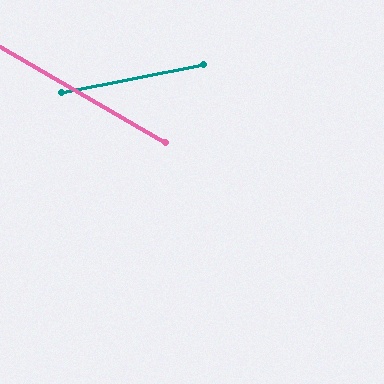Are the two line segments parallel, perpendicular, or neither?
Neither parallel nor perpendicular — they differ by about 41°.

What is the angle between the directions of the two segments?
Approximately 41 degrees.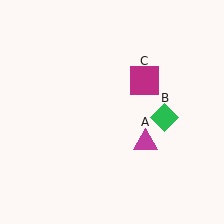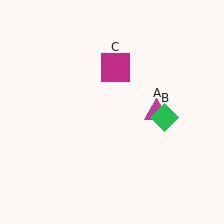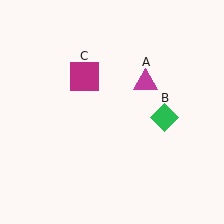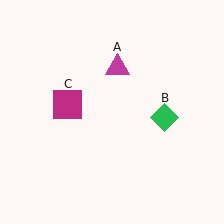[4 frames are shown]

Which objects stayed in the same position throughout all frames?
Green diamond (object B) remained stationary.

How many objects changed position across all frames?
2 objects changed position: magenta triangle (object A), magenta square (object C).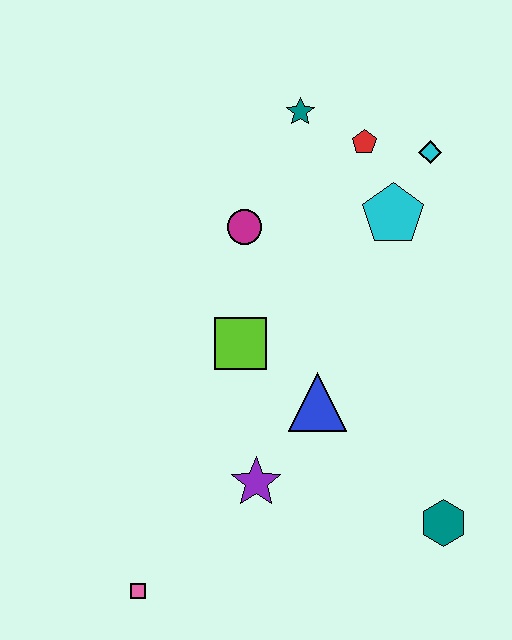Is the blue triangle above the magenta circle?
No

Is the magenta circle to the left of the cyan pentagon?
Yes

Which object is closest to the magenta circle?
The lime square is closest to the magenta circle.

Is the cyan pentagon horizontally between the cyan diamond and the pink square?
Yes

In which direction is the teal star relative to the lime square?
The teal star is above the lime square.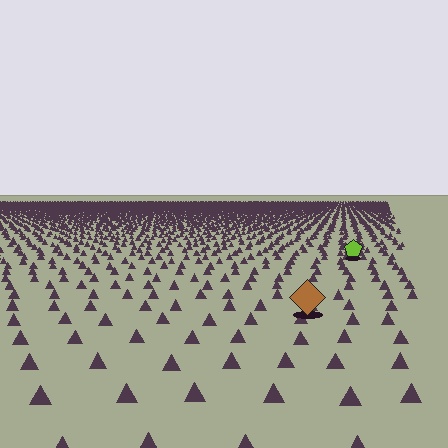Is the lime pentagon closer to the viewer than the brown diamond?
No. The brown diamond is closer — you can tell from the texture gradient: the ground texture is coarser near it.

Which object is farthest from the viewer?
The lime pentagon is farthest from the viewer. It appears smaller and the ground texture around it is denser.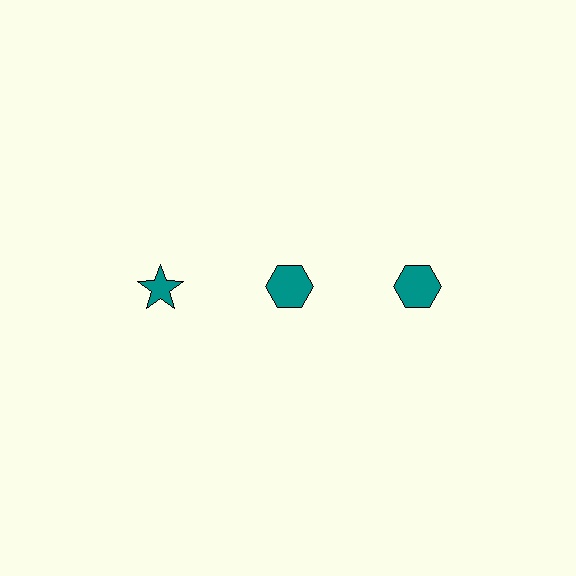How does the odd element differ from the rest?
It has a different shape: star instead of hexagon.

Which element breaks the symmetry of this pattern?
The teal star in the top row, leftmost column breaks the symmetry. All other shapes are teal hexagons.